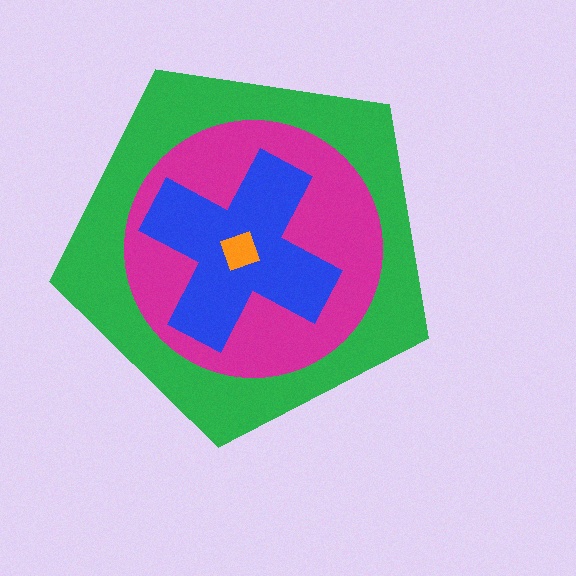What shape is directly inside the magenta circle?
The blue cross.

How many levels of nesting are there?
4.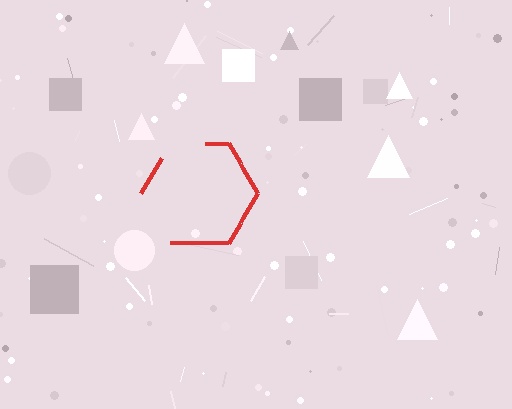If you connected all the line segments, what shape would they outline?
They would outline a hexagon.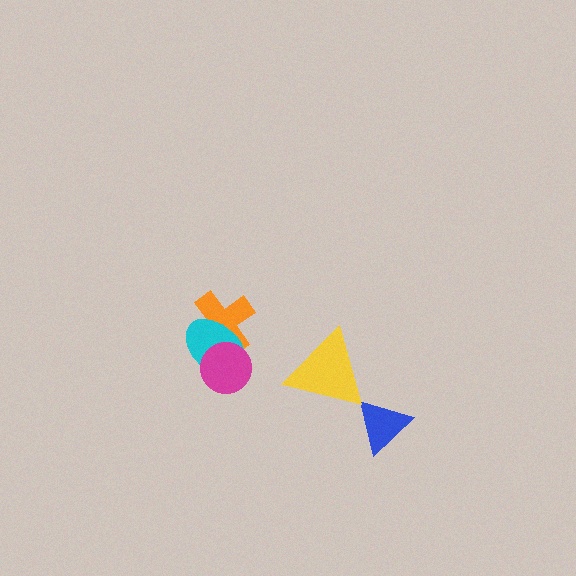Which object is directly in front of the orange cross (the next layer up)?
The cyan ellipse is directly in front of the orange cross.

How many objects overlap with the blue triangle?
0 objects overlap with the blue triangle.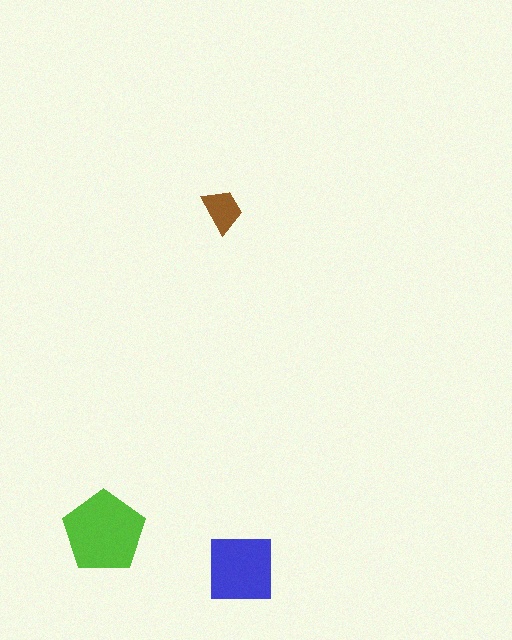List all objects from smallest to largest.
The brown trapezoid, the blue square, the lime pentagon.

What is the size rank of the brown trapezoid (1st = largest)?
3rd.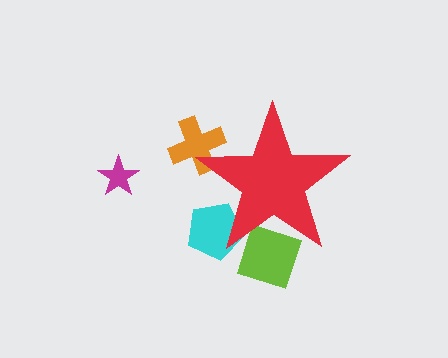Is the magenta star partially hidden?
No, the magenta star is fully visible.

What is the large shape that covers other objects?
A red star.